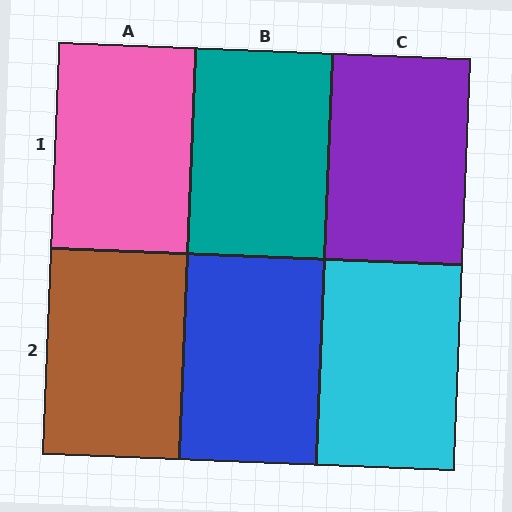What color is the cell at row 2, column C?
Cyan.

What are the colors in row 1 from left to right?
Pink, teal, purple.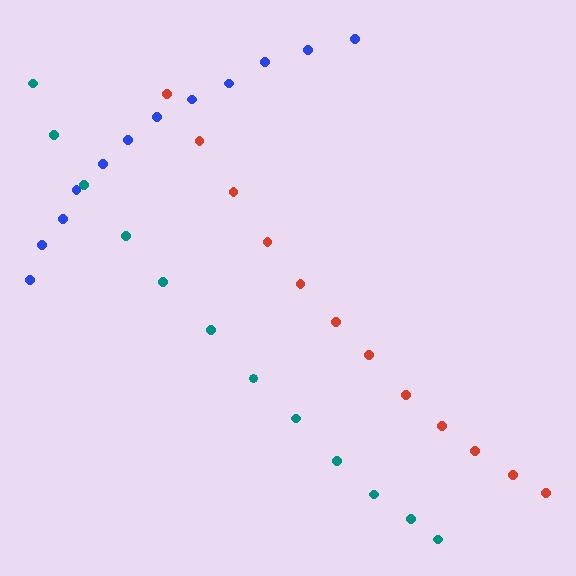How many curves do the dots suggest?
There are 3 distinct paths.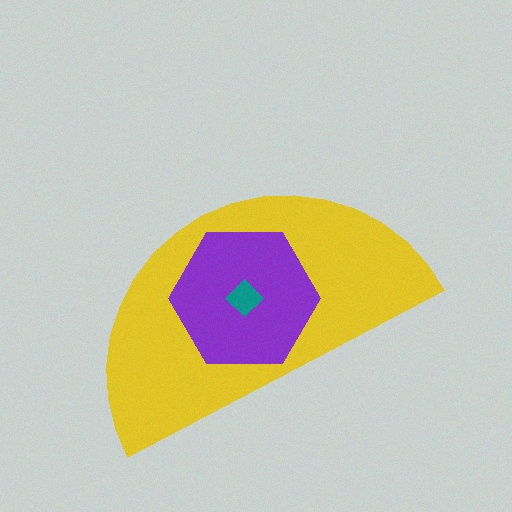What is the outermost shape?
The yellow semicircle.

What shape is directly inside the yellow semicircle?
The purple hexagon.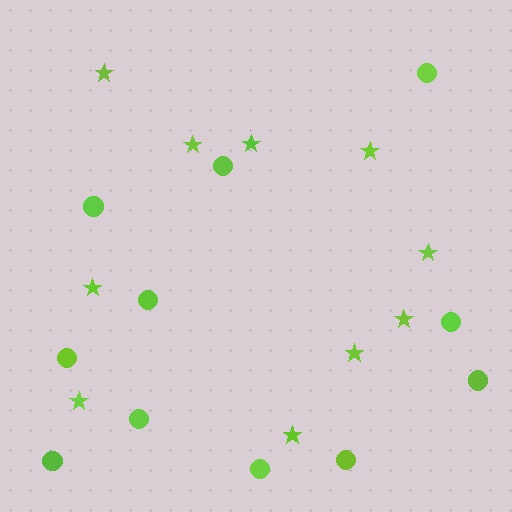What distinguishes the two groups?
There are 2 groups: one group of stars (10) and one group of circles (11).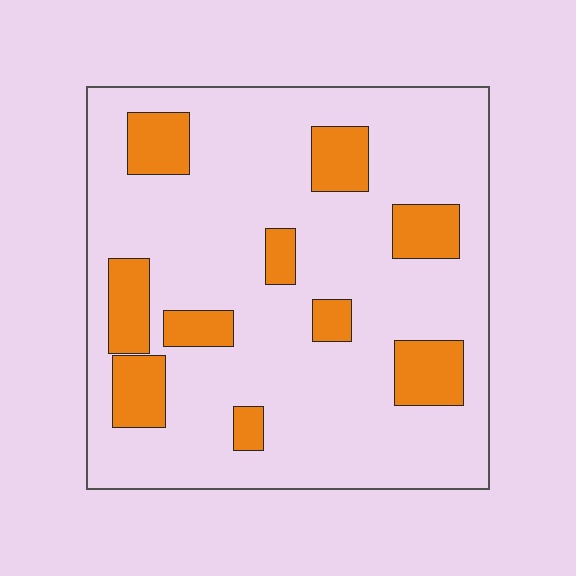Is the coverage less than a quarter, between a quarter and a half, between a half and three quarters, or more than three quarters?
Less than a quarter.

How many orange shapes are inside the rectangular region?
10.